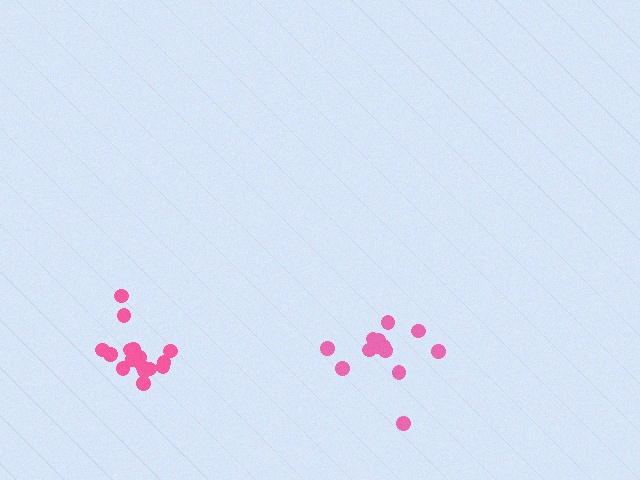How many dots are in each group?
Group 1: 16 dots, Group 2: 13 dots (29 total).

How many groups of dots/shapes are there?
There are 2 groups.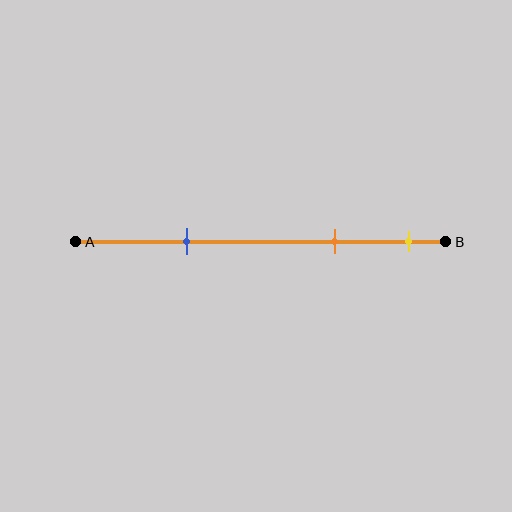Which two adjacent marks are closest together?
The orange and yellow marks are the closest adjacent pair.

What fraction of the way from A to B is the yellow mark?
The yellow mark is approximately 90% (0.9) of the way from A to B.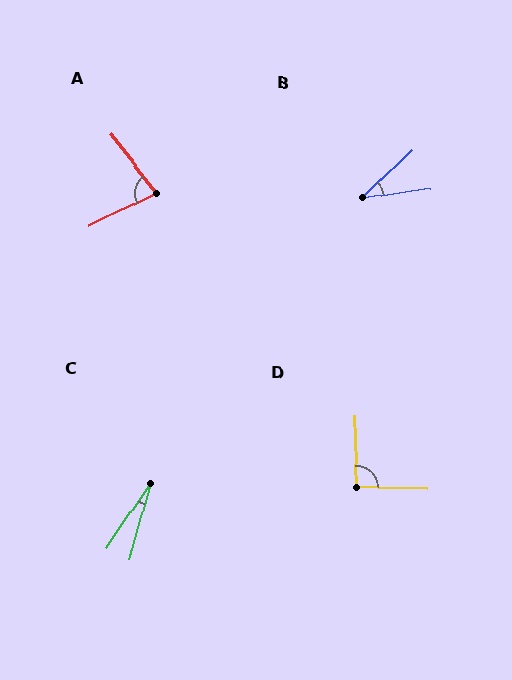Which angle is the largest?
D, at approximately 92 degrees.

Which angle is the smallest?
C, at approximately 18 degrees.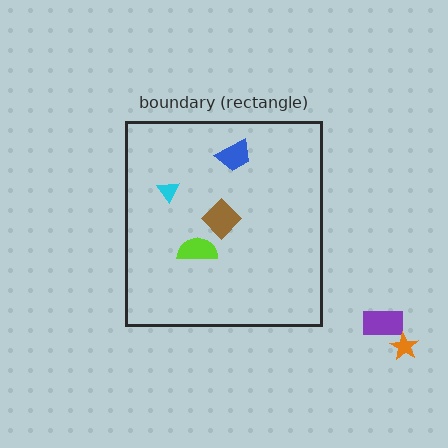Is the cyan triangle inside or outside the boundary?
Inside.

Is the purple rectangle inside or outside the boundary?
Outside.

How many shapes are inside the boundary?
4 inside, 2 outside.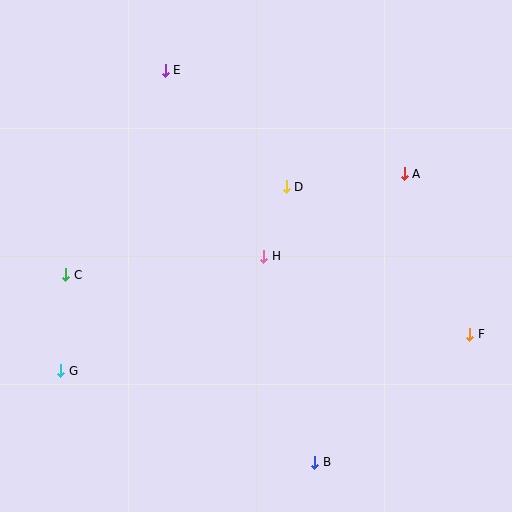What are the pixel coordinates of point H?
Point H is at (264, 256).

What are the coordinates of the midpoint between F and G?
The midpoint between F and G is at (265, 352).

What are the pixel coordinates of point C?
Point C is at (66, 275).